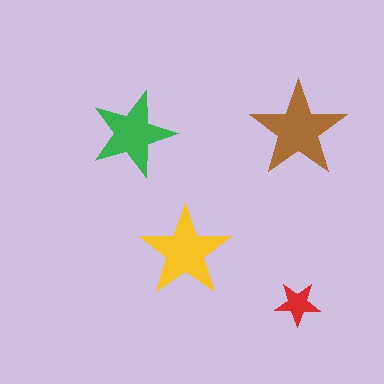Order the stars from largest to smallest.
the brown one, the yellow one, the green one, the red one.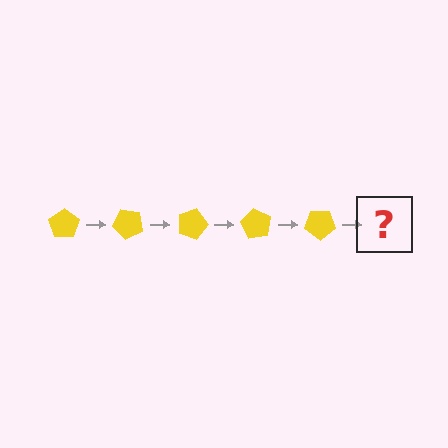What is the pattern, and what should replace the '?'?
The pattern is that the pentagon rotates 45 degrees each step. The '?' should be a yellow pentagon rotated 225 degrees.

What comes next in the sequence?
The next element should be a yellow pentagon rotated 225 degrees.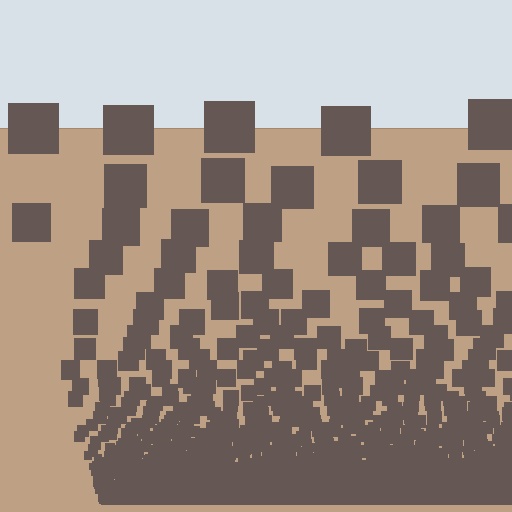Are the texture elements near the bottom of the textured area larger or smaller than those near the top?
Smaller. The gradient is inverted — elements near the bottom are smaller and denser.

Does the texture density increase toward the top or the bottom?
Density increases toward the bottom.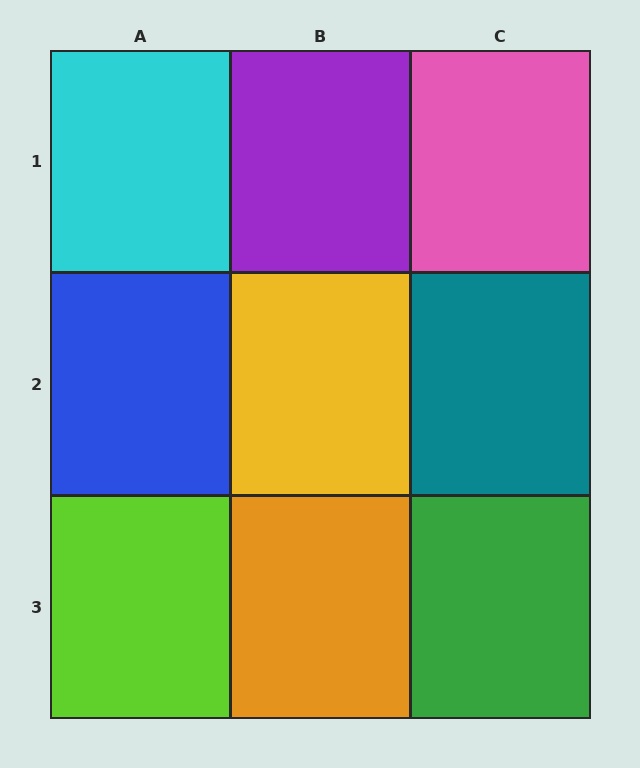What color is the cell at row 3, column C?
Green.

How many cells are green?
1 cell is green.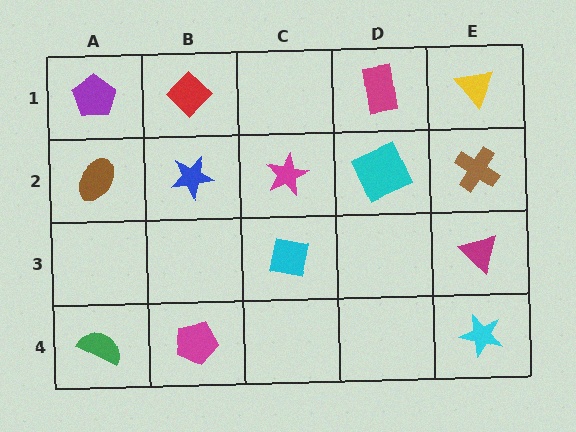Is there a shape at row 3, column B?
No, that cell is empty.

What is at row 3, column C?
A cyan square.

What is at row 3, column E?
A magenta triangle.